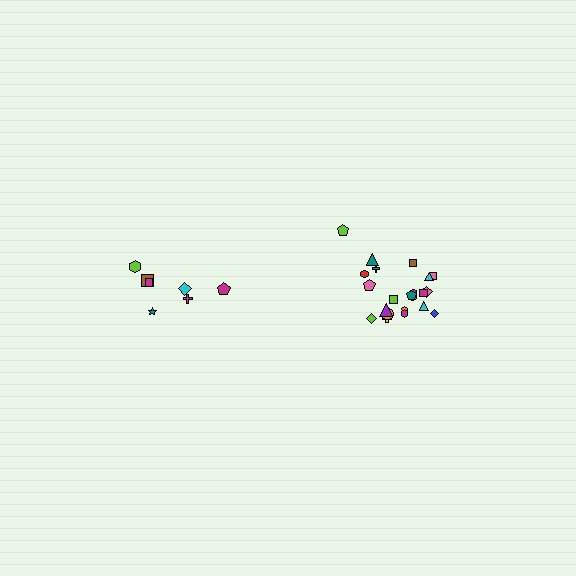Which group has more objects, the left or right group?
The right group.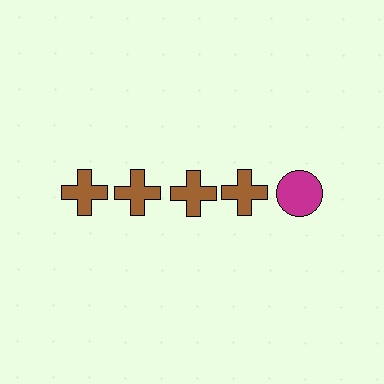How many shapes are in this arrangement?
There are 5 shapes arranged in a grid pattern.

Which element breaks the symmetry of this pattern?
The magenta circle in the top row, rightmost column breaks the symmetry. All other shapes are brown crosses.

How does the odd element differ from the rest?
It differs in both color (magenta instead of brown) and shape (circle instead of cross).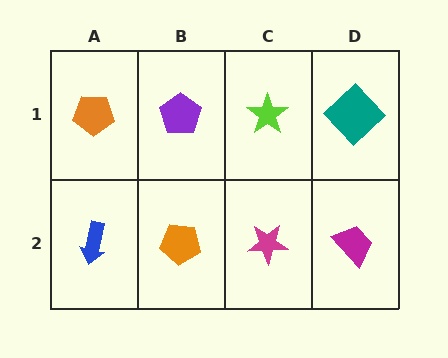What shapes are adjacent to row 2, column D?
A teal diamond (row 1, column D), a magenta star (row 2, column C).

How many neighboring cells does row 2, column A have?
2.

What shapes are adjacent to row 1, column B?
An orange pentagon (row 2, column B), an orange pentagon (row 1, column A), a lime star (row 1, column C).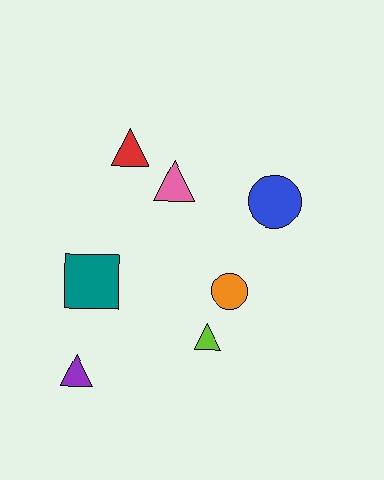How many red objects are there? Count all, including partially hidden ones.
There is 1 red object.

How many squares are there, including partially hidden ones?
There is 1 square.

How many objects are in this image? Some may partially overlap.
There are 7 objects.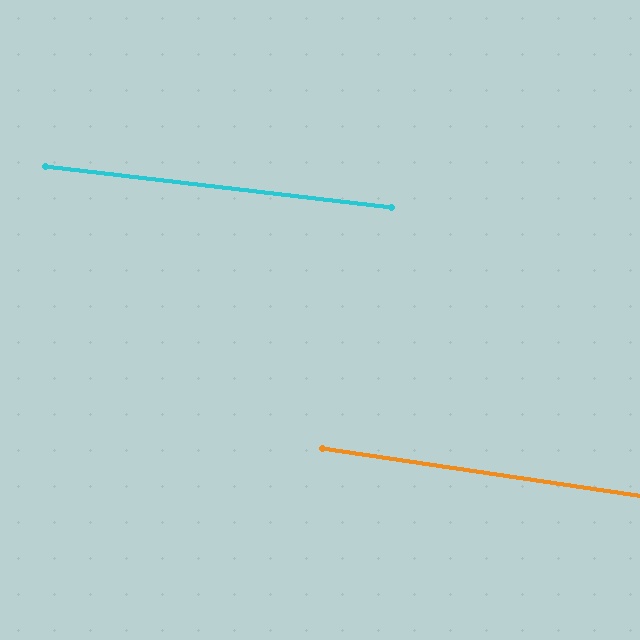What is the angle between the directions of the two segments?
Approximately 2 degrees.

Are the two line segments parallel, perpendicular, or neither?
Parallel — their directions differ by only 1.7°.